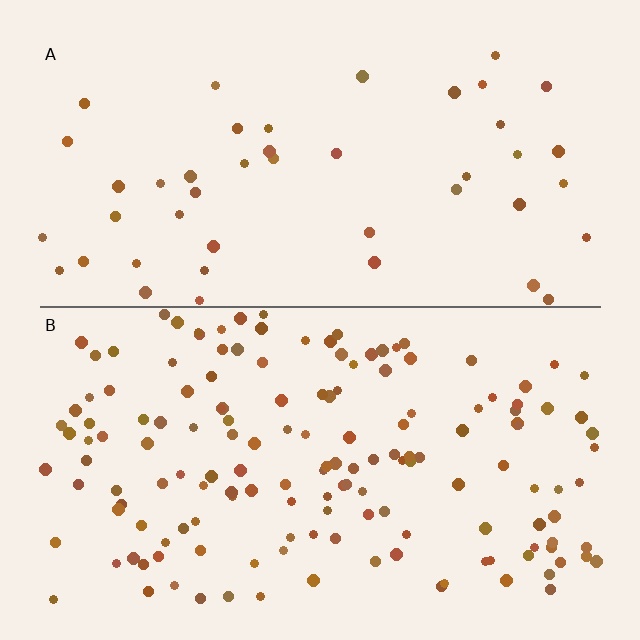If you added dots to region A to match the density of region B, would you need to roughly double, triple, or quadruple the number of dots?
Approximately triple.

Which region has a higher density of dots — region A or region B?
B (the bottom).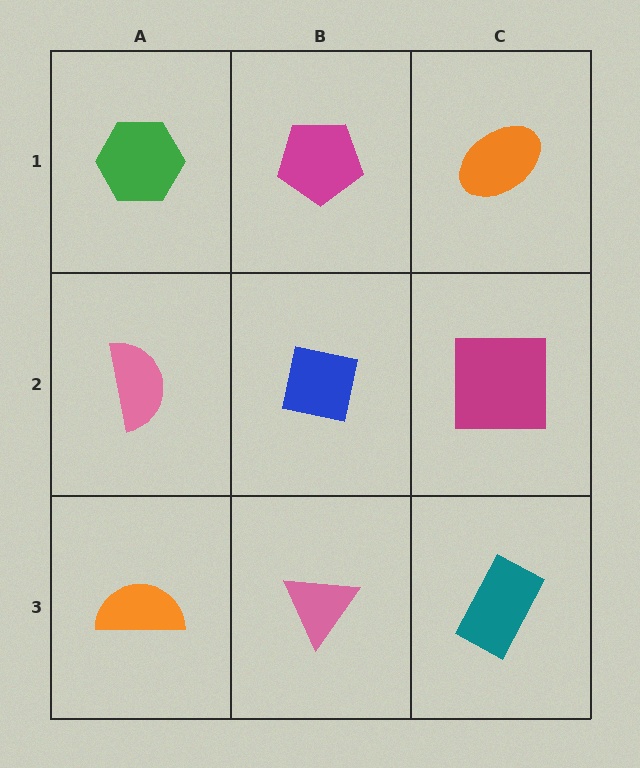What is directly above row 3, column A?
A pink semicircle.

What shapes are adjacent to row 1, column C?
A magenta square (row 2, column C), a magenta pentagon (row 1, column B).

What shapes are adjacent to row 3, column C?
A magenta square (row 2, column C), a pink triangle (row 3, column B).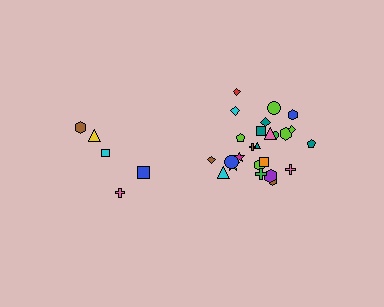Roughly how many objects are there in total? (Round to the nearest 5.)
Roughly 30 objects in total.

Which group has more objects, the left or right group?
The right group.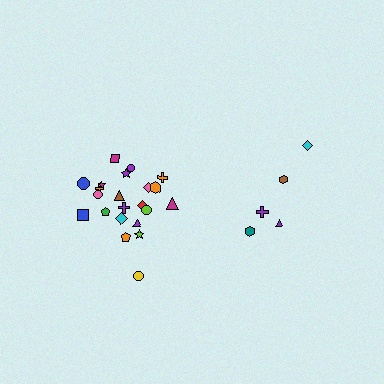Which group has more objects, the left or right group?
The left group.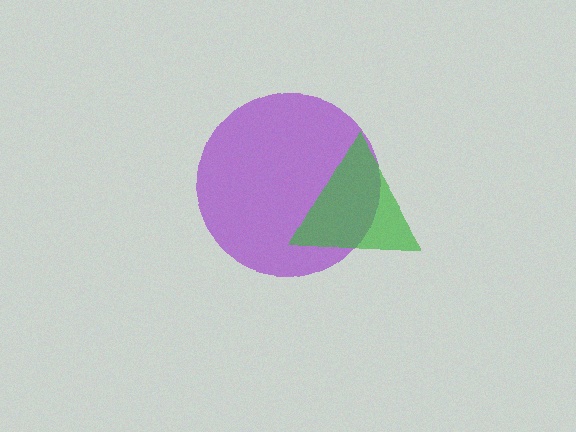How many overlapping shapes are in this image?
There are 2 overlapping shapes in the image.